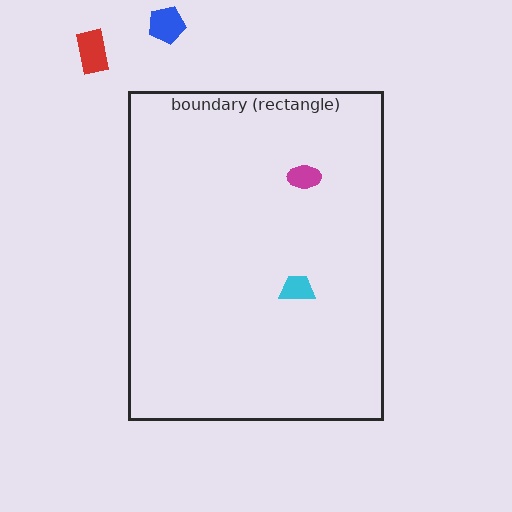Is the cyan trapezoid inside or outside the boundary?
Inside.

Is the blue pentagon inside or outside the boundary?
Outside.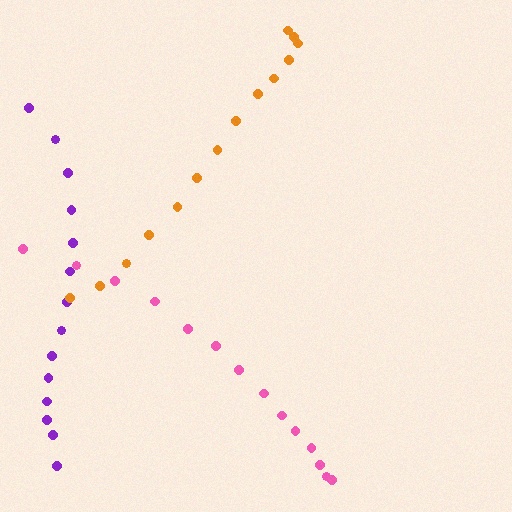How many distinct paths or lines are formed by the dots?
There are 3 distinct paths.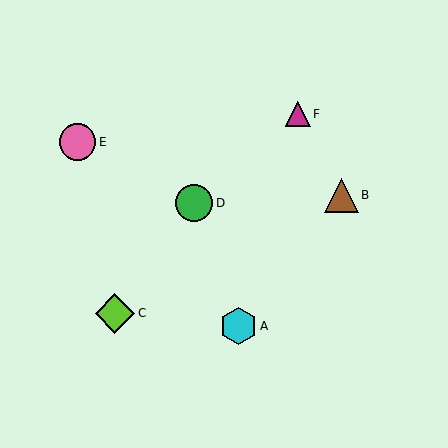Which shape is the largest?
The lime diamond (labeled C) is the largest.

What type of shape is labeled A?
Shape A is a cyan hexagon.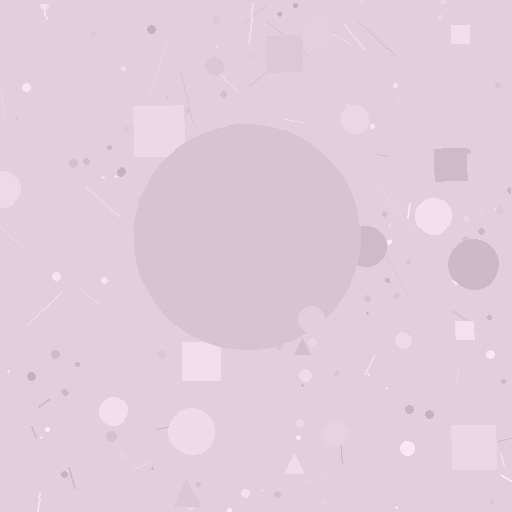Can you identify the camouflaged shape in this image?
The camouflaged shape is a circle.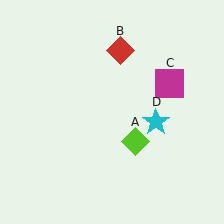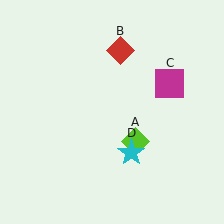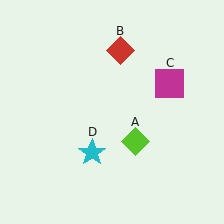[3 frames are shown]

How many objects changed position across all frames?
1 object changed position: cyan star (object D).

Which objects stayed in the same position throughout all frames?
Lime diamond (object A) and red diamond (object B) and magenta square (object C) remained stationary.